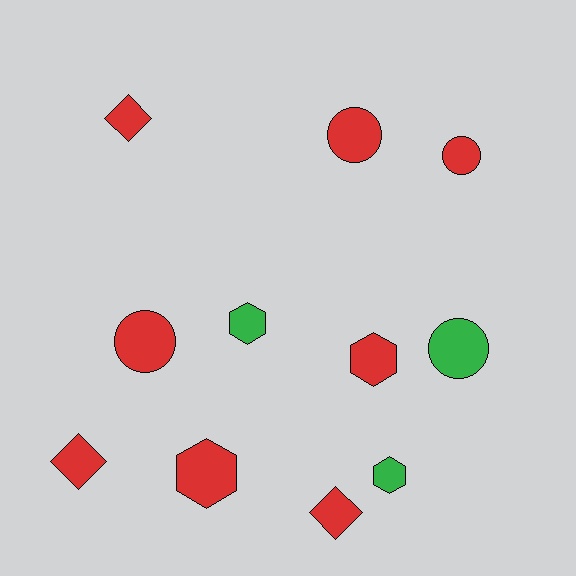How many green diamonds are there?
There are no green diamonds.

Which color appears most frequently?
Red, with 8 objects.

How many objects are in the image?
There are 11 objects.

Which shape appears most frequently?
Hexagon, with 4 objects.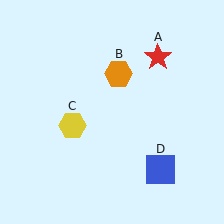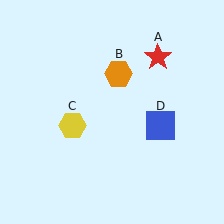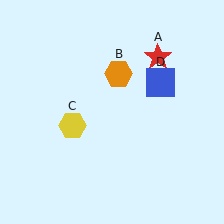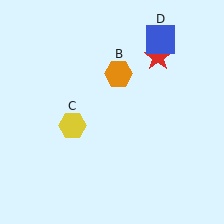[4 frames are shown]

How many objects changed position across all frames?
1 object changed position: blue square (object D).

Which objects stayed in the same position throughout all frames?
Red star (object A) and orange hexagon (object B) and yellow hexagon (object C) remained stationary.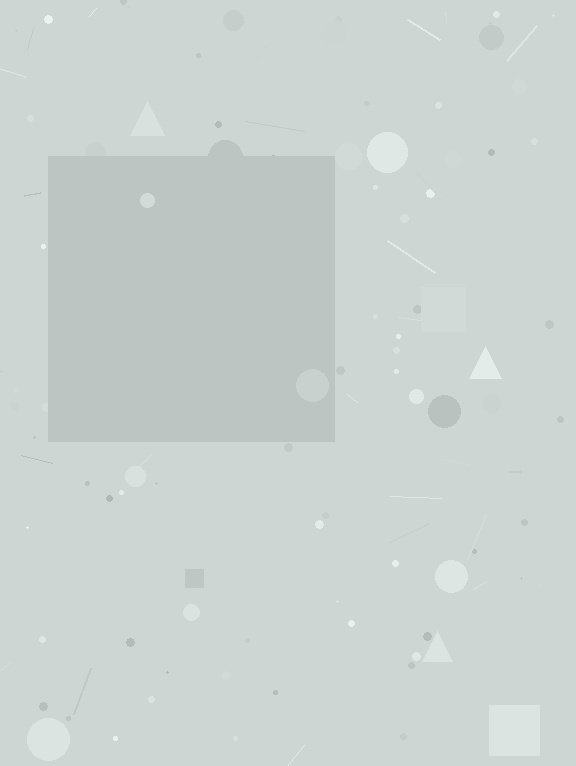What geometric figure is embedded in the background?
A square is embedded in the background.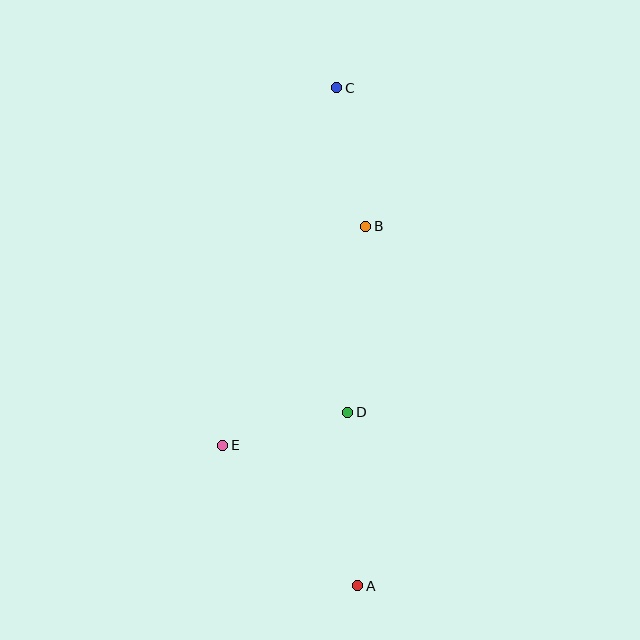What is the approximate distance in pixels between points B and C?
The distance between B and C is approximately 141 pixels.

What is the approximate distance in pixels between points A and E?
The distance between A and E is approximately 195 pixels.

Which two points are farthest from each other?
Points A and C are farthest from each other.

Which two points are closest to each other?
Points D and E are closest to each other.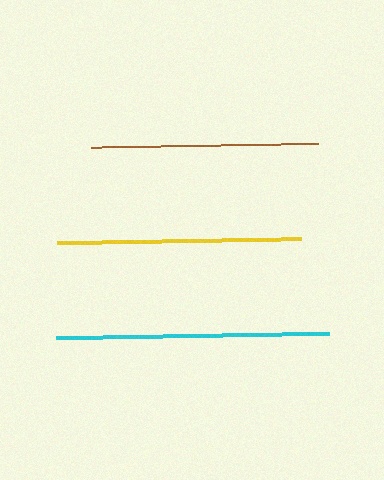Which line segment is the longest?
The cyan line is the longest at approximately 274 pixels.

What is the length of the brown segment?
The brown segment is approximately 228 pixels long.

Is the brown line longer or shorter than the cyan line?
The cyan line is longer than the brown line.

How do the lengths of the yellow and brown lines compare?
The yellow and brown lines are approximately the same length.